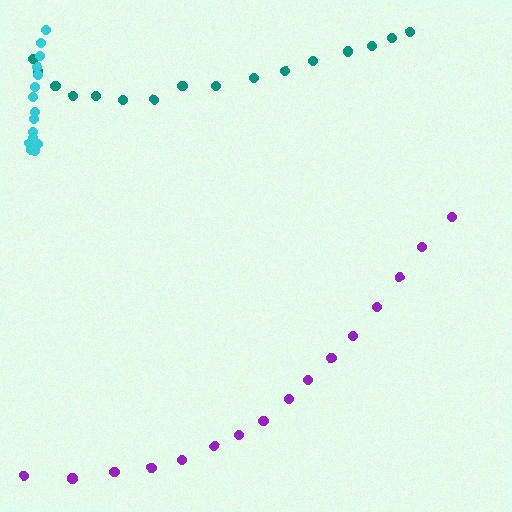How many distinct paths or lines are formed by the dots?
There are 3 distinct paths.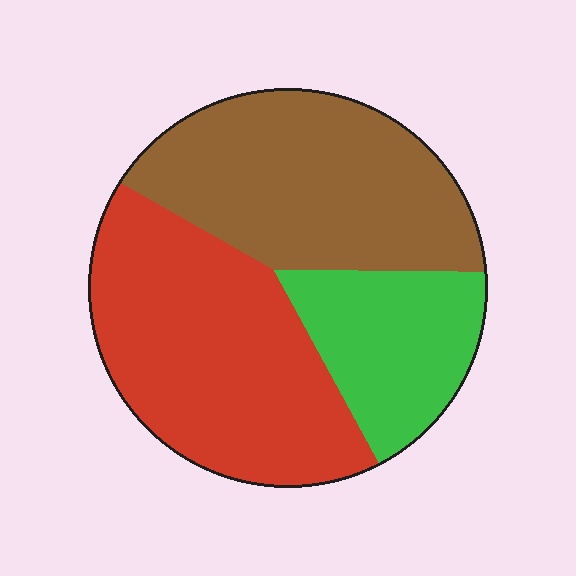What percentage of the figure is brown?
Brown takes up about three eighths (3/8) of the figure.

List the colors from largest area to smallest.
From largest to smallest: red, brown, green.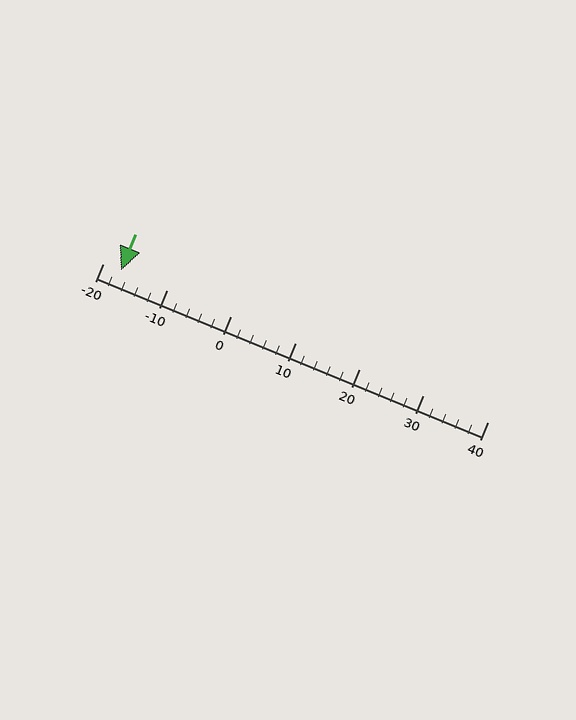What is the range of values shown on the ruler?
The ruler shows values from -20 to 40.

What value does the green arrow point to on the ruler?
The green arrow points to approximately -17.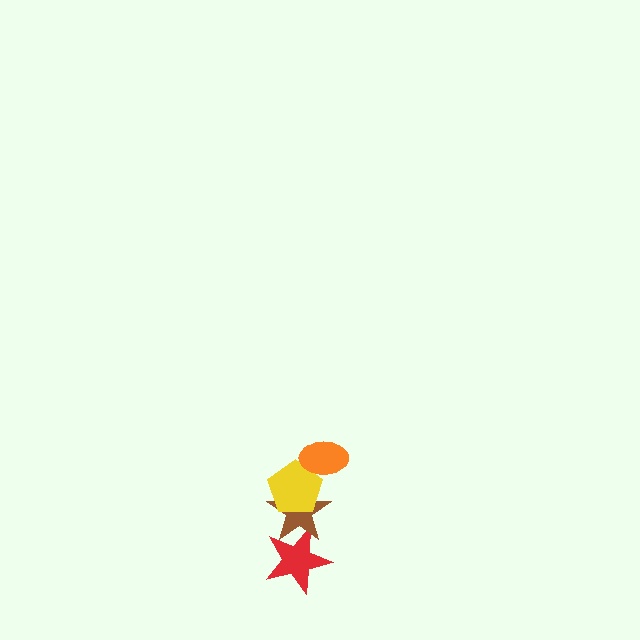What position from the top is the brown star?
The brown star is 3rd from the top.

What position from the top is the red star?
The red star is 4th from the top.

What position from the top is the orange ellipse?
The orange ellipse is 1st from the top.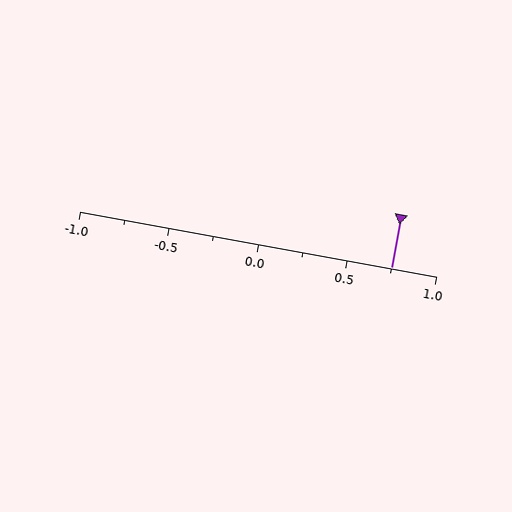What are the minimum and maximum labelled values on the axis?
The axis runs from -1.0 to 1.0.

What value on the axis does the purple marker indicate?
The marker indicates approximately 0.75.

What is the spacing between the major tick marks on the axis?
The major ticks are spaced 0.5 apart.